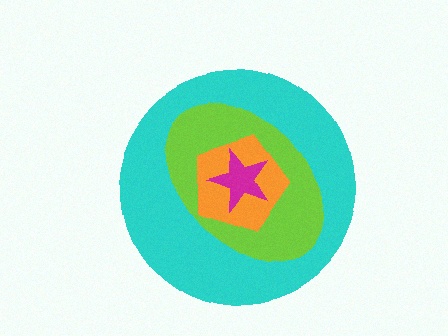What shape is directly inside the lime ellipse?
The orange pentagon.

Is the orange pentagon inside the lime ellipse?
Yes.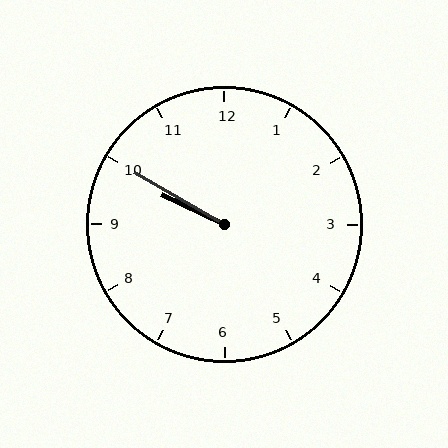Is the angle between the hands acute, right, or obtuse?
It is acute.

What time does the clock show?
9:50.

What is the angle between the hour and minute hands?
Approximately 5 degrees.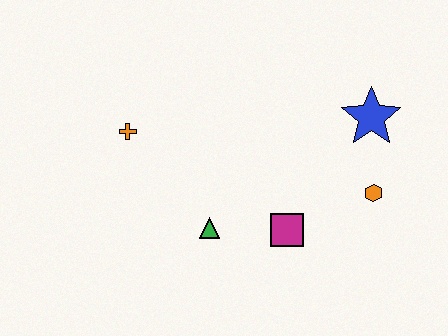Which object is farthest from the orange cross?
The orange hexagon is farthest from the orange cross.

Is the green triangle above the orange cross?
No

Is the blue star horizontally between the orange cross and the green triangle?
No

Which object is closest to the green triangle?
The magenta square is closest to the green triangle.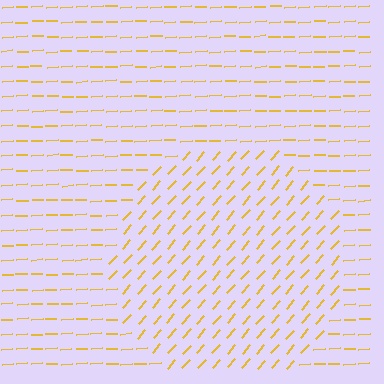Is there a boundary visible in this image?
Yes, there is a texture boundary formed by a change in line orientation.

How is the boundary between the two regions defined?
The boundary is defined purely by a change in line orientation (approximately 45 degrees difference). All lines are the same color and thickness.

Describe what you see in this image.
The image is filled with small yellow line segments. A circle region in the image has lines oriented differently from the surrounding lines, creating a visible texture boundary.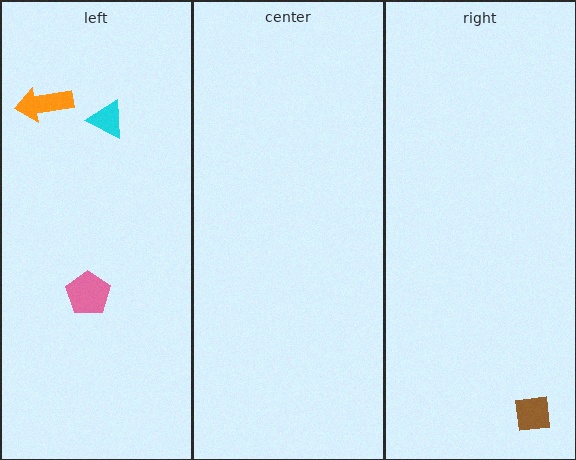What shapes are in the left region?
The cyan triangle, the orange arrow, the pink pentagon.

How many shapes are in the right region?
1.